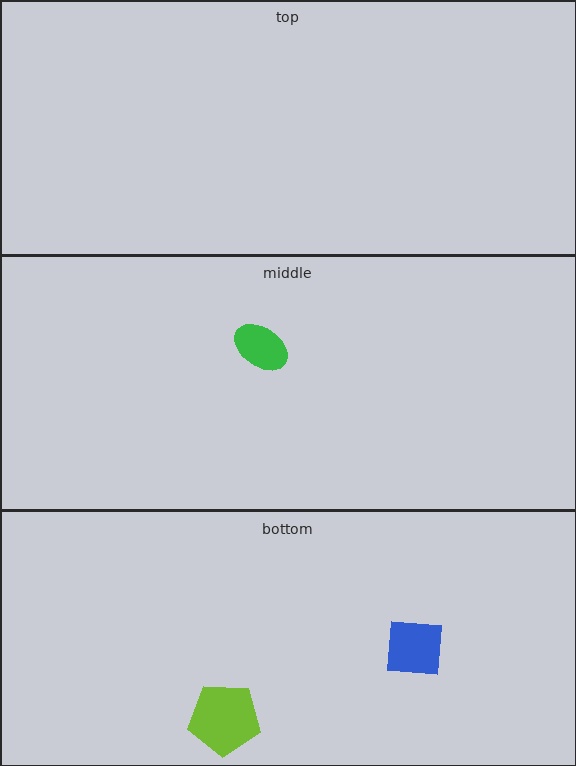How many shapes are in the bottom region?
2.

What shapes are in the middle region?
The green ellipse.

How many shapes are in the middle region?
1.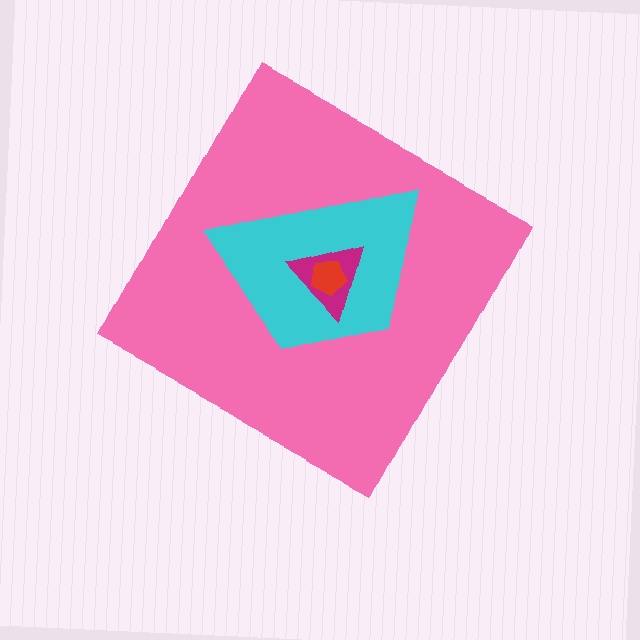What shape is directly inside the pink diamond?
The cyan trapezoid.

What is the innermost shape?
The red pentagon.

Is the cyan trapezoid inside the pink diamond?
Yes.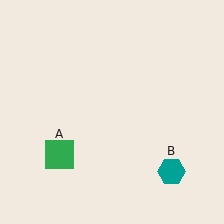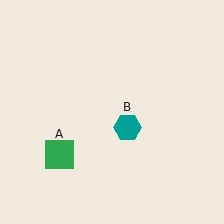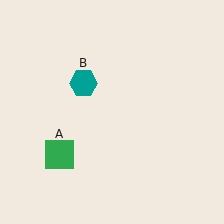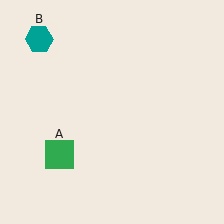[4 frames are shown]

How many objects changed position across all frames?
1 object changed position: teal hexagon (object B).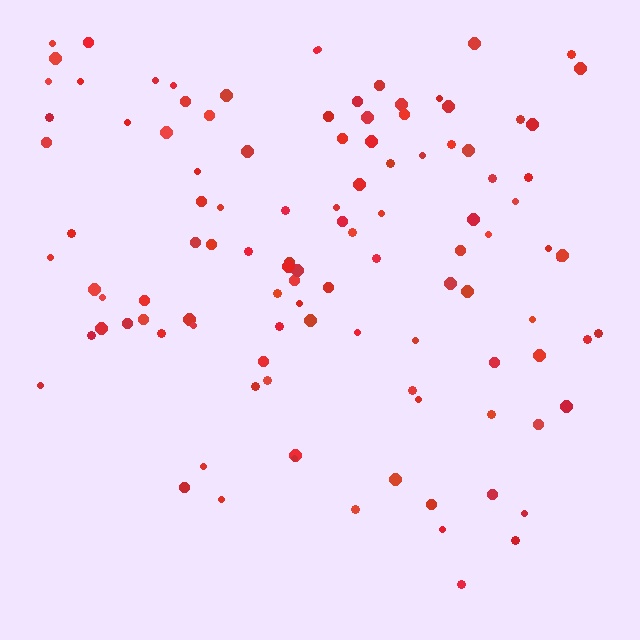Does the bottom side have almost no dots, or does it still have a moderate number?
Still a moderate number, just noticeably fewer than the top.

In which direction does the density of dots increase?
From bottom to top, with the top side densest.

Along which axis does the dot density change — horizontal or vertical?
Vertical.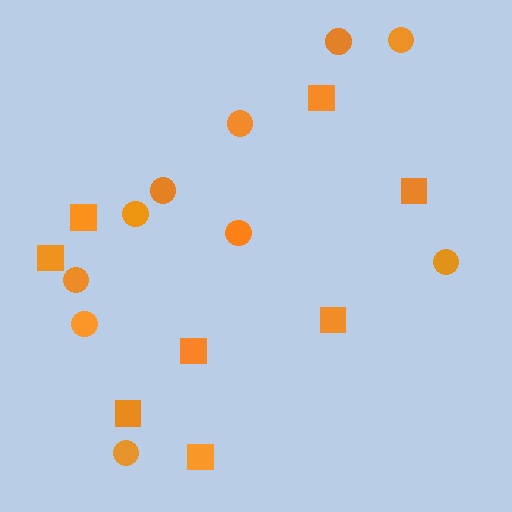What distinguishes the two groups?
There are 2 groups: one group of squares (8) and one group of circles (10).